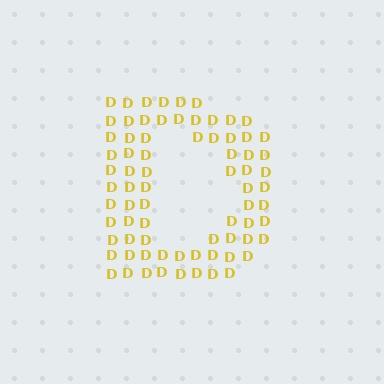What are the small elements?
The small elements are letter D's.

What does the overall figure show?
The overall figure shows the letter D.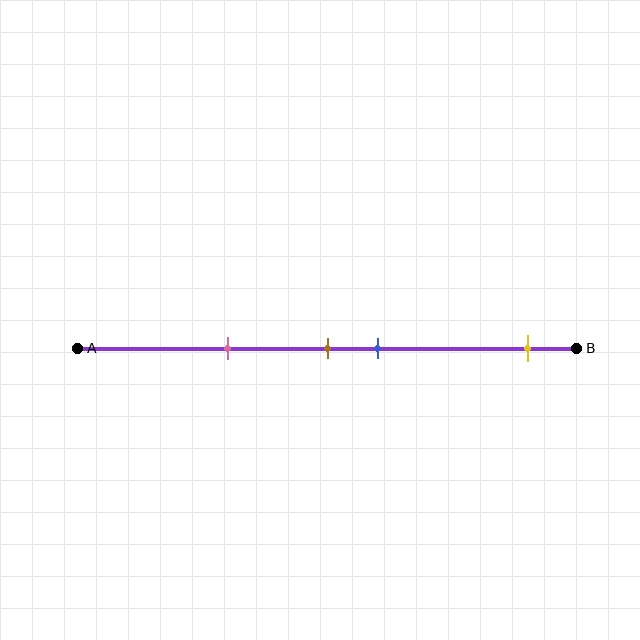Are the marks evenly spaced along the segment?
No, the marks are not evenly spaced.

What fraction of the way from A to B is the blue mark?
The blue mark is approximately 60% (0.6) of the way from A to B.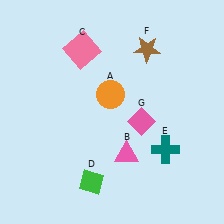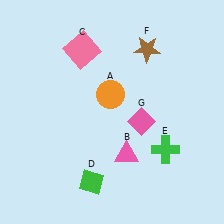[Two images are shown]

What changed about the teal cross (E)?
In Image 1, E is teal. In Image 2, it changed to green.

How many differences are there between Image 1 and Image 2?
There is 1 difference between the two images.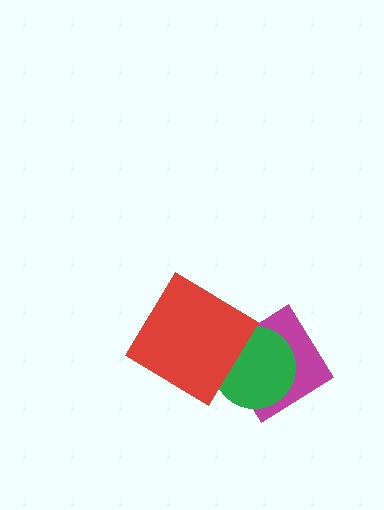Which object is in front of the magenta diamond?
The green circle is in front of the magenta diamond.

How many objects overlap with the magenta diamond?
1 object overlaps with the magenta diamond.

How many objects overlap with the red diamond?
1 object overlaps with the red diamond.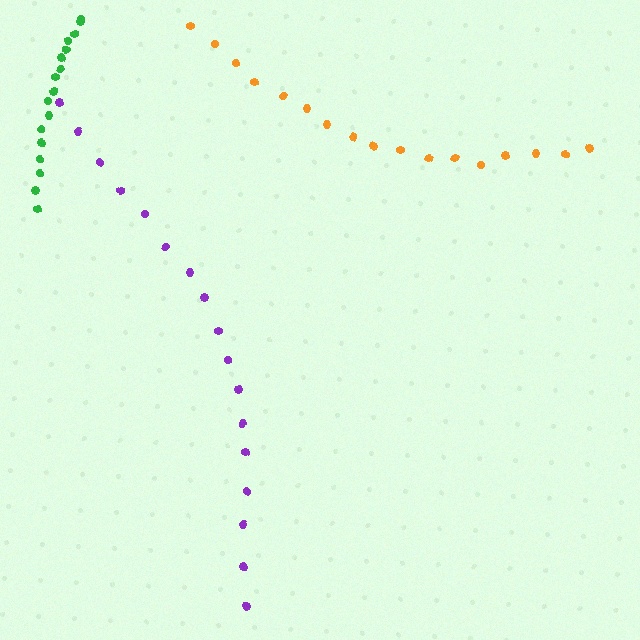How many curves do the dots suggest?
There are 3 distinct paths.